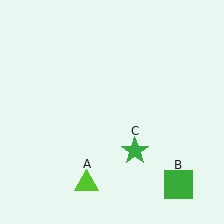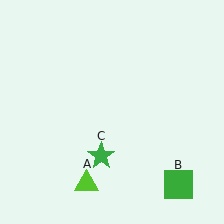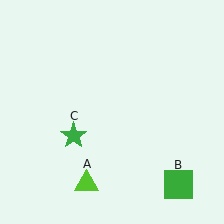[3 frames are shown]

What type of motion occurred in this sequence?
The green star (object C) rotated clockwise around the center of the scene.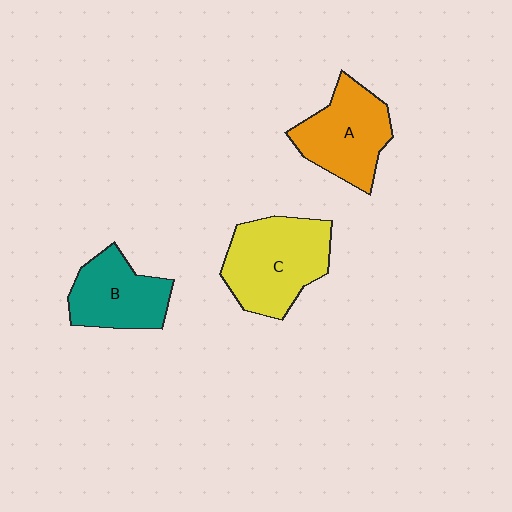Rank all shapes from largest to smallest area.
From largest to smallest: C (yellow), A (orange), B (teal).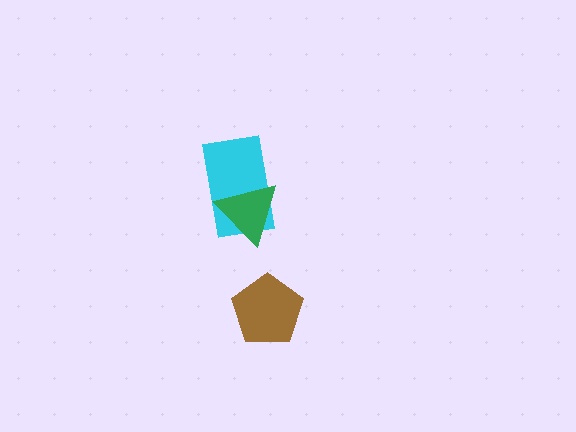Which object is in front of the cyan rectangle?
The green triangle is in front of the cyan rectangle.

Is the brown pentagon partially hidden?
No, no other shape covers it.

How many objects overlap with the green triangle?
1 object overlaps with the green triangle.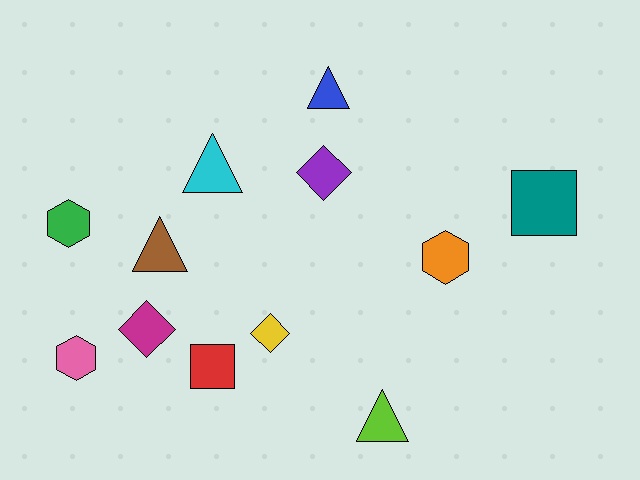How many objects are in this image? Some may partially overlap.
There are 12 objects.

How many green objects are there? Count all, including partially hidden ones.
There is 1 green object.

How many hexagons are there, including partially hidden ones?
There are 3 hexagons.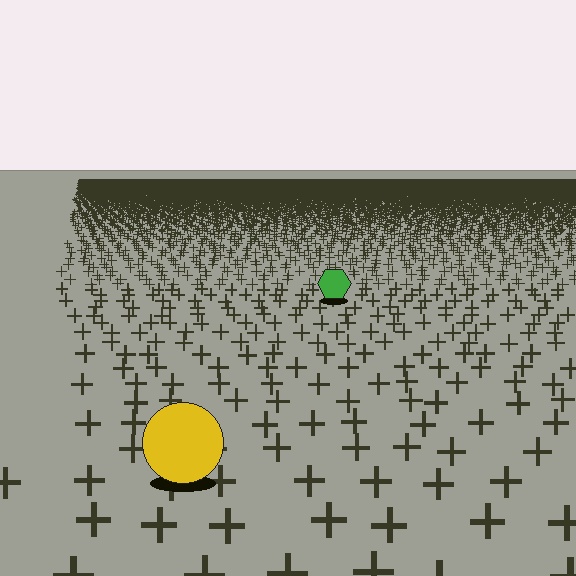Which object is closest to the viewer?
The yellow circle is closest. The texture marks near it are larger and more spread out.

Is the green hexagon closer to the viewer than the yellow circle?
No. The yellow circle is closer — you can tell from the texture gradient: the ground texture is coarser near it.